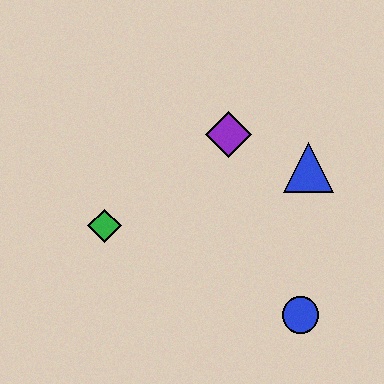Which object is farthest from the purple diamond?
The blue circle is farthest from the purple diamond.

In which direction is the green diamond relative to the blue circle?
The green diamond is to the left of the blue circle.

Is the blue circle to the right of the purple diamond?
Yes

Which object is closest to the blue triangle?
The purple diamond is closest to the blue triangle.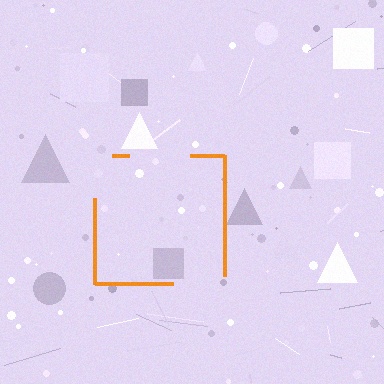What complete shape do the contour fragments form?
The contour fragments form a square.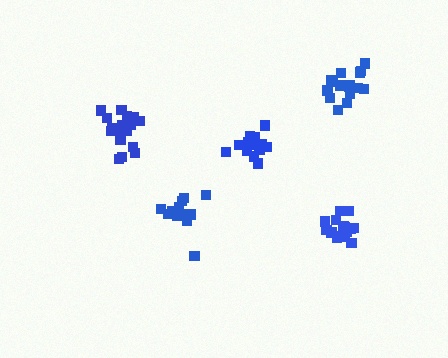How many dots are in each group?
Group 1: 14 dots, Group 2: 15 dots, Group 3: 17 dots, Group 4: 17 dots, Group 5: 18 dots (81 total).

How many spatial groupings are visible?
There are 5 spatial groupings.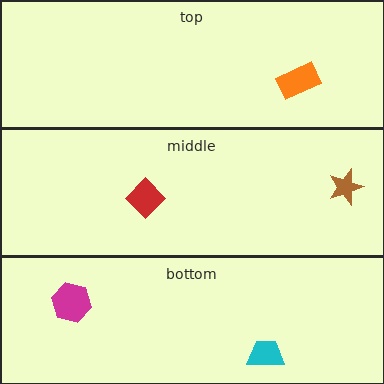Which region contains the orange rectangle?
The top region.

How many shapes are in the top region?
1.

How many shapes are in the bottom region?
2.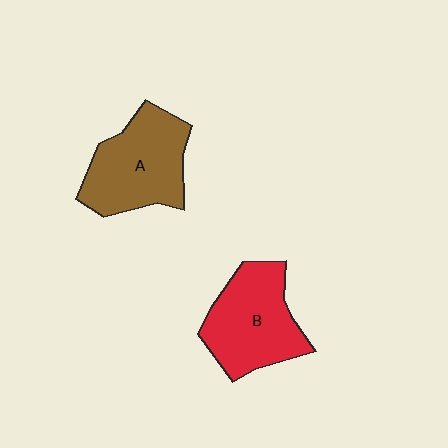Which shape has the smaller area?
Shape B (red).